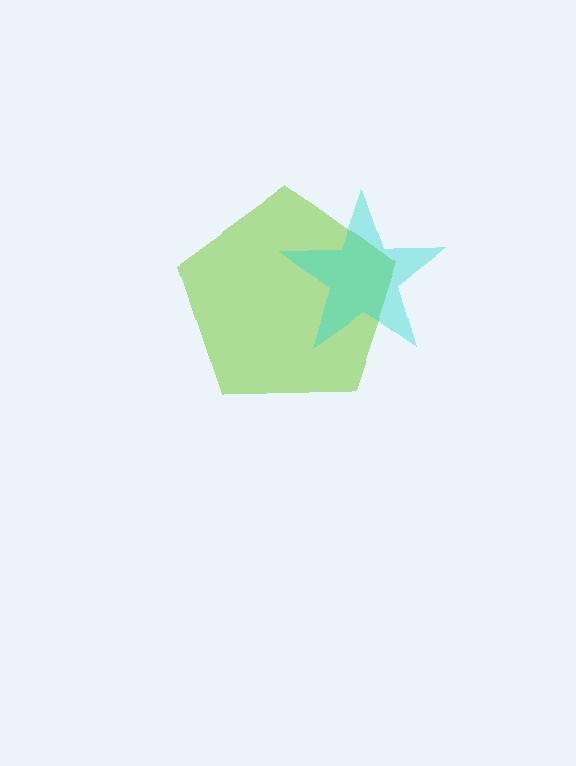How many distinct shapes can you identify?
There are 2 distinct shapes: a lime pentagon, a cyan star.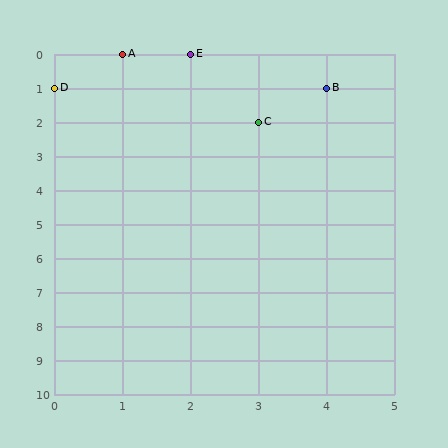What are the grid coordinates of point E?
Point E is at grid coordinates (2, 0).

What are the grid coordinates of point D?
Point D is at grid coordinates (0, 1).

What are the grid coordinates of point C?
Point C is at grid coordinates (3, 2).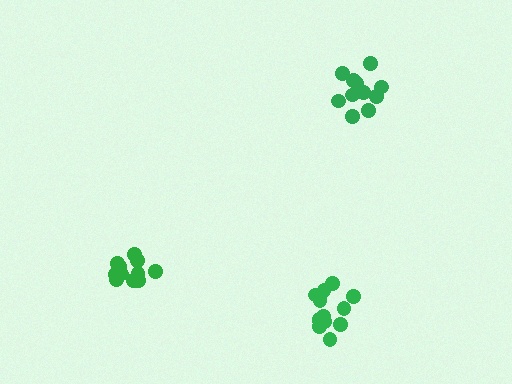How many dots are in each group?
Group 1: 11 dots, Group 2: 11 dots, Group 3: 15 dots (37 total).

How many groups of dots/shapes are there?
There are 3 groups.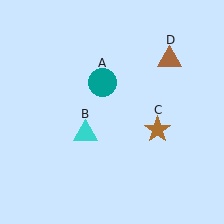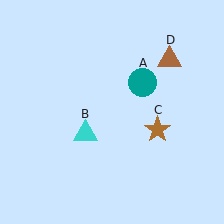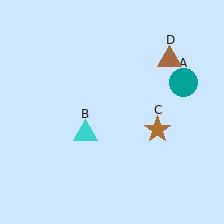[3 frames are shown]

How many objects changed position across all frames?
1 object changed position: teal circle (object A).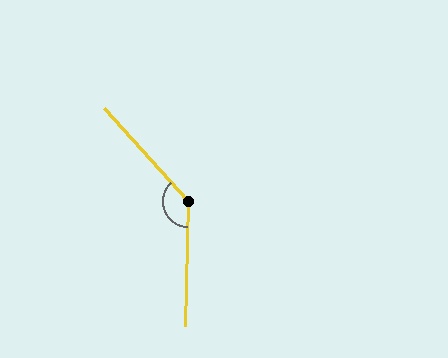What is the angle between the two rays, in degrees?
Approximately 137 degrees.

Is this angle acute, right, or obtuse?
It is obtuse.